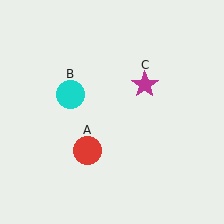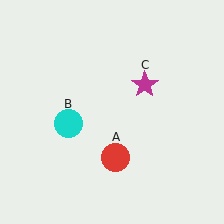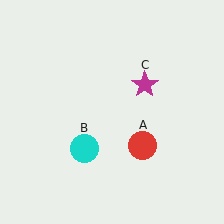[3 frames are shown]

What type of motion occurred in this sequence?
The red circle (object A), cyan circle (object B) rotated counterclockwise around the center of the scene.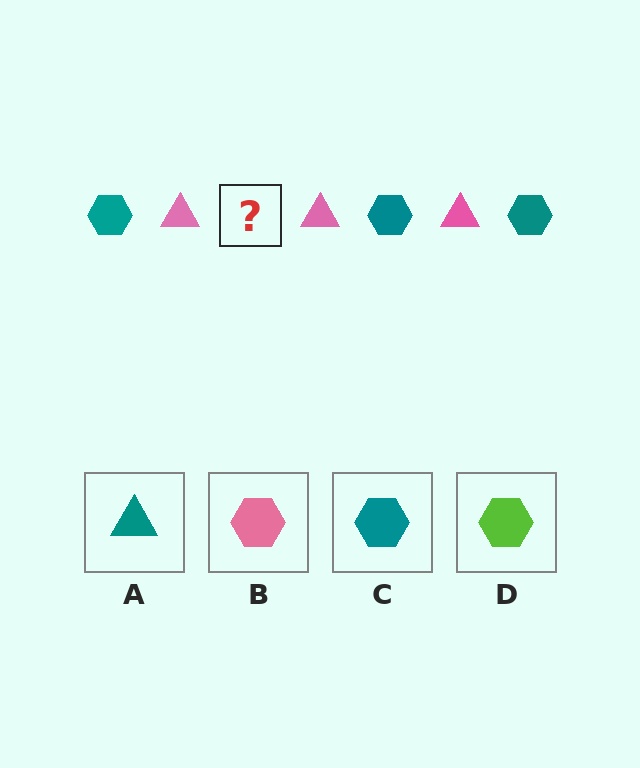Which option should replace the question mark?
Option C.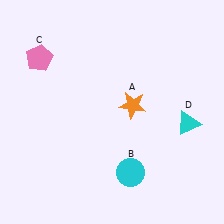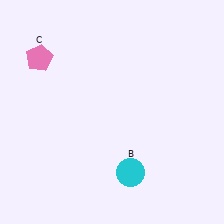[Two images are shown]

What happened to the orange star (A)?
The orange star (A) was removed in Image 2. It was in the top-right area of Image 1.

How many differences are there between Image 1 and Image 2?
There are 2 differences between the two images.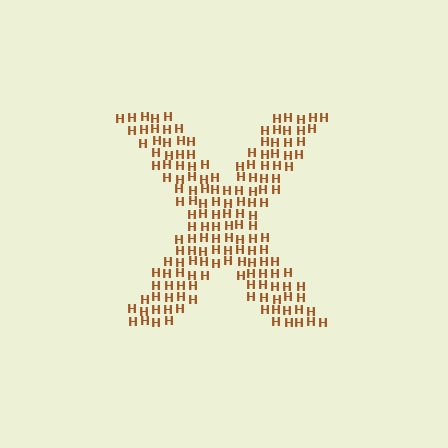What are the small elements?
The small elements are letter H's.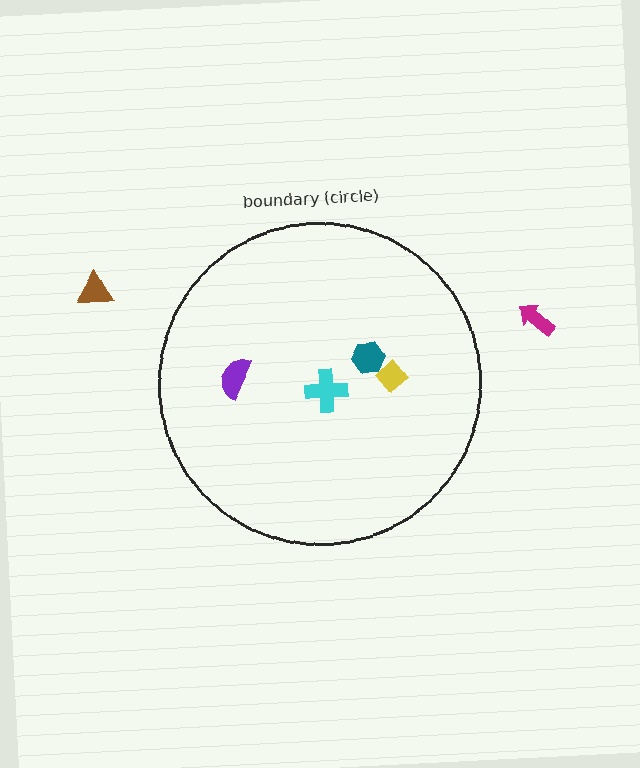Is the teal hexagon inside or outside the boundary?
Inside.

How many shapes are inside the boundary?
4 inside, 2 outside.